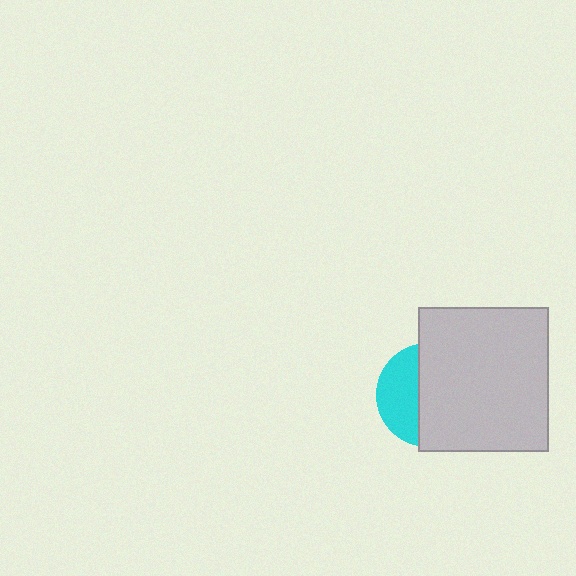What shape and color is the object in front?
The object in front is a light gray rectangle.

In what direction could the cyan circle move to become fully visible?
The cyan circle could move left. That would shift it out from behind the light gray rectangle entirely.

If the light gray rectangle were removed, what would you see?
You would see the complete cyan circle.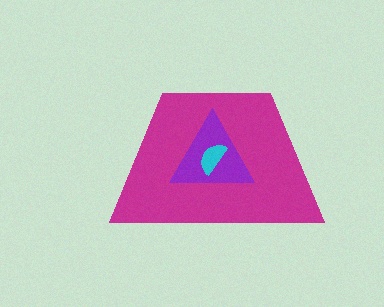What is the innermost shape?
The cyan semicircle.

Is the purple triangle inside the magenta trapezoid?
Yes.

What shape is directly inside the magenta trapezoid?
The purple triangle.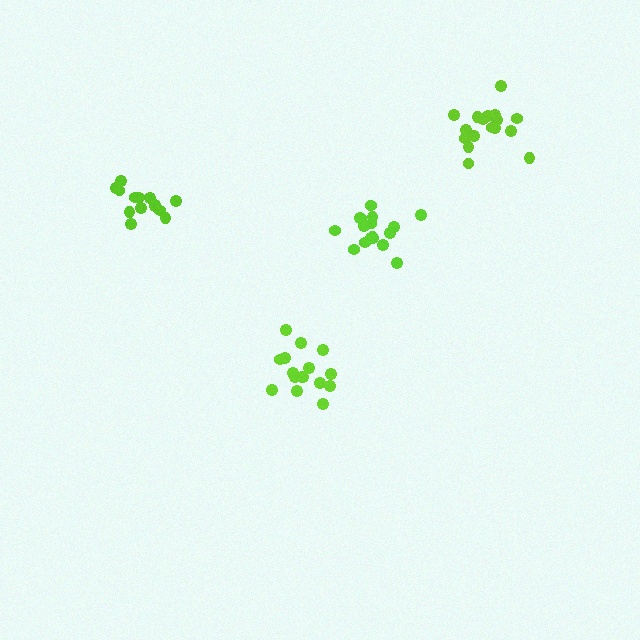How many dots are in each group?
Group 1: 17 dots, Group 2: 14 dots, Group 3: 18 dots, Group 4: 16 dots (65 total).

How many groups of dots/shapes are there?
There are 4 groups.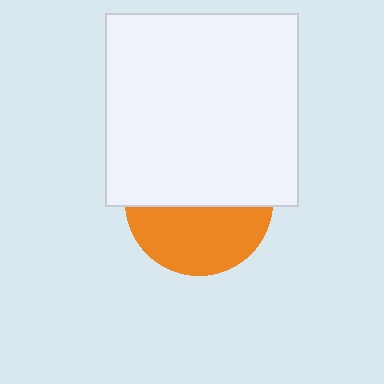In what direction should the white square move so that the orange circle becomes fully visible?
The white square should move up. That is the shortest direction to clear the overlap and leave the orange circle fully visible.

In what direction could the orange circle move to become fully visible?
The orange circle could move down. That would shift it out from behind the white square entirely.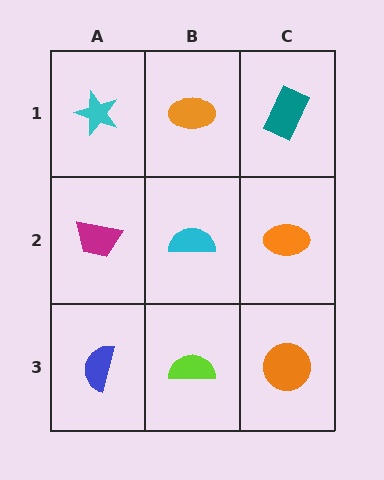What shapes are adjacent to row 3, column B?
A cyan semicircle (row 2, column B), a blue semicircle (row 3, column A), an orange circle (row 3, column C).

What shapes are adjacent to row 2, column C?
A teal rectangle (row 1, column C), an orange circle (row 3, column C), a cyan semicircle (row 2, column B).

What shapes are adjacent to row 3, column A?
A magenta trapezoid (row 2, column A), a lime semicircle (row 3, column B).